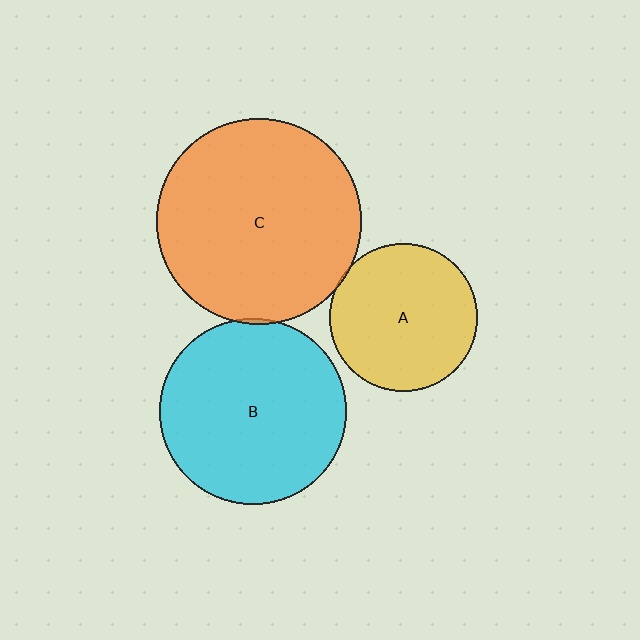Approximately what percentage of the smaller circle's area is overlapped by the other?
Approximately 5%.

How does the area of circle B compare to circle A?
Approximately 1.6 times.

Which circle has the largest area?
Circle C (orange).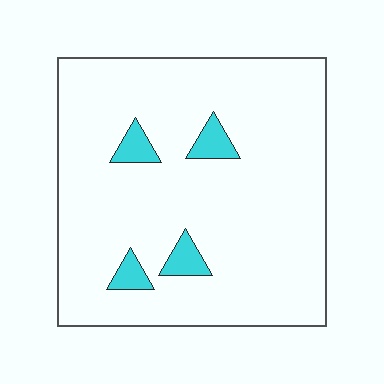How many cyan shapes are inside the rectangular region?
4.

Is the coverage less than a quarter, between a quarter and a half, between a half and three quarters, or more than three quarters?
Less than a quarter.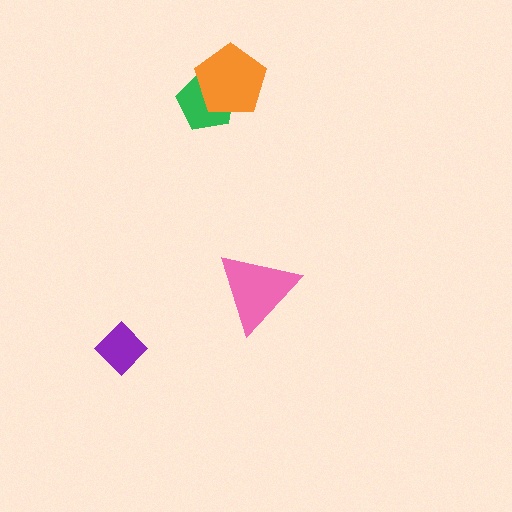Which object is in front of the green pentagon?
The orange pentagon is in front of the green pentagon.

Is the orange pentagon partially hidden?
No, no other shape covers it.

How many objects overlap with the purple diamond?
0 objects overlap with the purple diamond.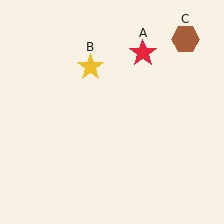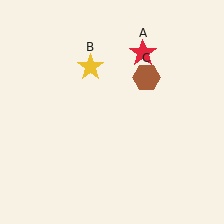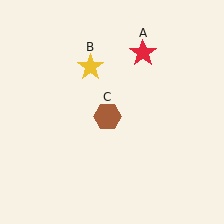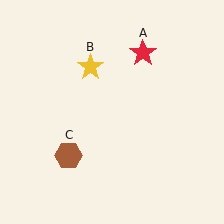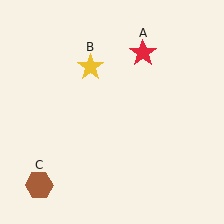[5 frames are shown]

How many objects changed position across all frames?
1 object changed position: brown hexagon (object C).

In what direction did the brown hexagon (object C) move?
The brown hexagon (object C) moved down and to the left.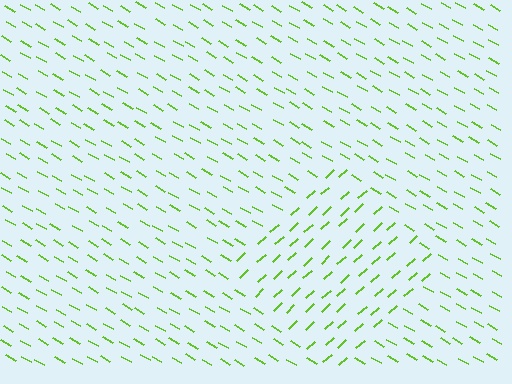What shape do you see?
I see a diamond.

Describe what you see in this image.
The image is filled with small lime line segments. A diamond region in the image has lines oriented differently from the surrounding lines, creating a visible texture boundary.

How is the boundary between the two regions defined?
The boundary is defined purely by a change in line orientation (approximately 72 degrees difference). All lines are the same color and thickness.